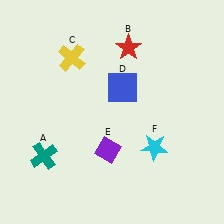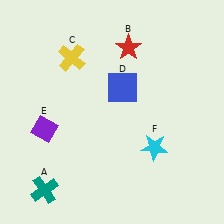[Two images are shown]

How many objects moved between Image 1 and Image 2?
2 objects moved between the two images.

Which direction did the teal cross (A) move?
The teal cross (A) moved down.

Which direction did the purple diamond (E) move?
The purple diamond (E) moved left.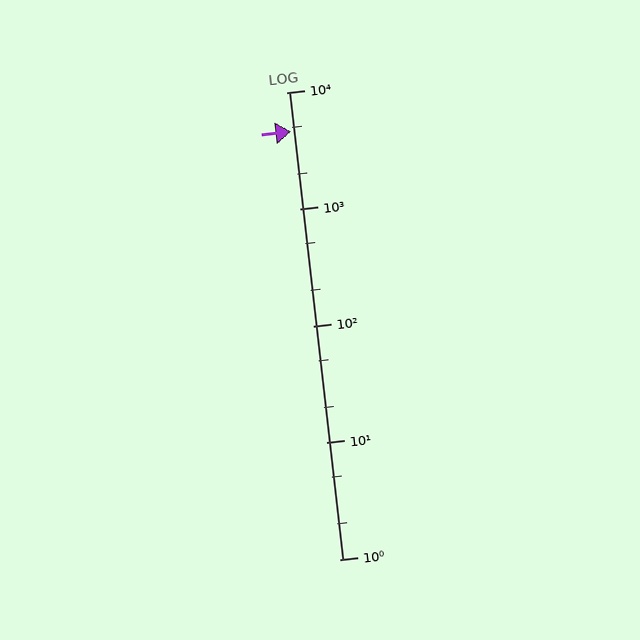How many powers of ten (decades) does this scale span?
The scale spans 4 decades, from 1 to 10000.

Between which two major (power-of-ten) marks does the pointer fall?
The pointer is between 1000 and 10000.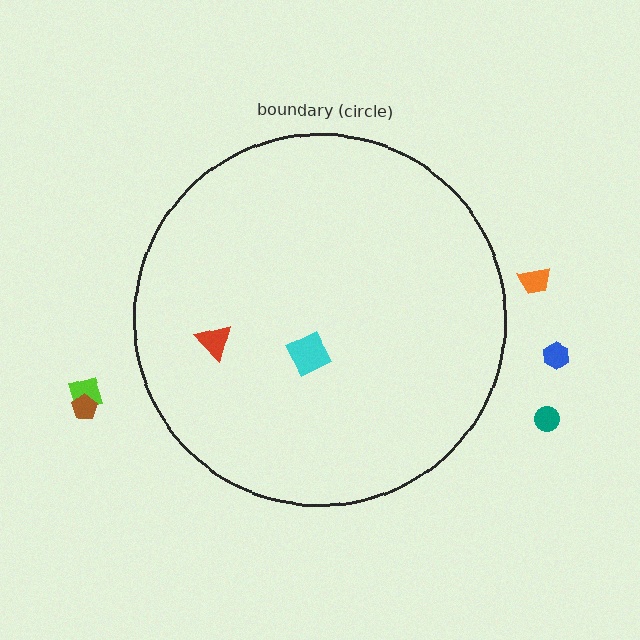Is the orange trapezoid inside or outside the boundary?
Outside.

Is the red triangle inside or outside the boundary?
Inside.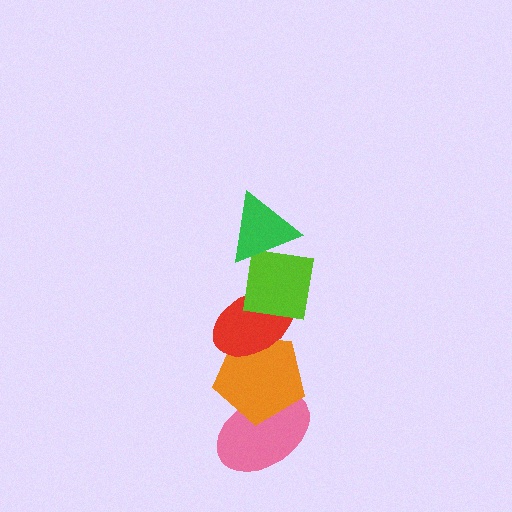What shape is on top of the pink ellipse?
The orange pentagon is on top of the pink ellipse.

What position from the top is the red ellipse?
The red ellipse is 3rd from the top.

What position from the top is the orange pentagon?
The orange pentagon is 4th from the top.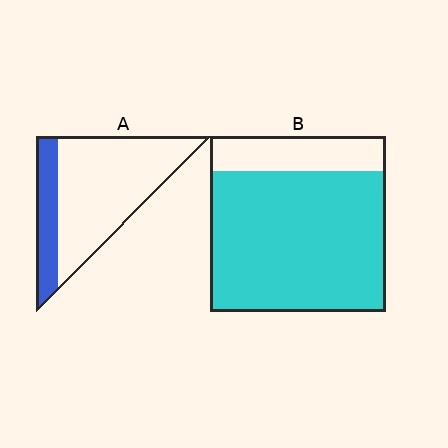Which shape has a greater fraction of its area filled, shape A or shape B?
Shape B.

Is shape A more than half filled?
No.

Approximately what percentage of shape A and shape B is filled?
A is approximately 25% and B is approximately 80%.